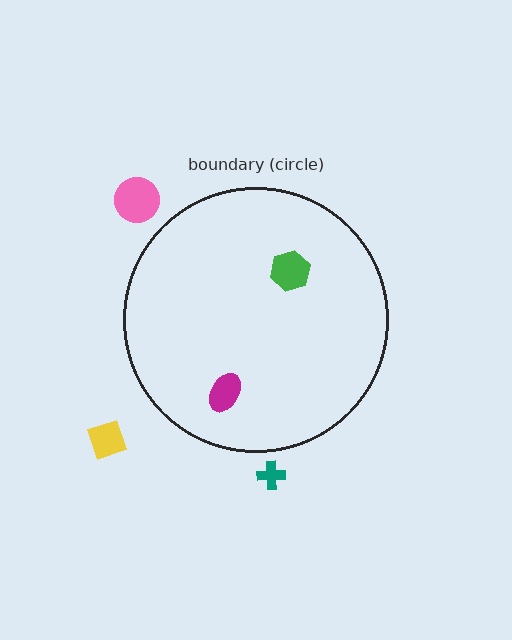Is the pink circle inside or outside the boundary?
Outside.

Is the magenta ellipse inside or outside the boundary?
Inside.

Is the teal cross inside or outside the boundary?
Outside.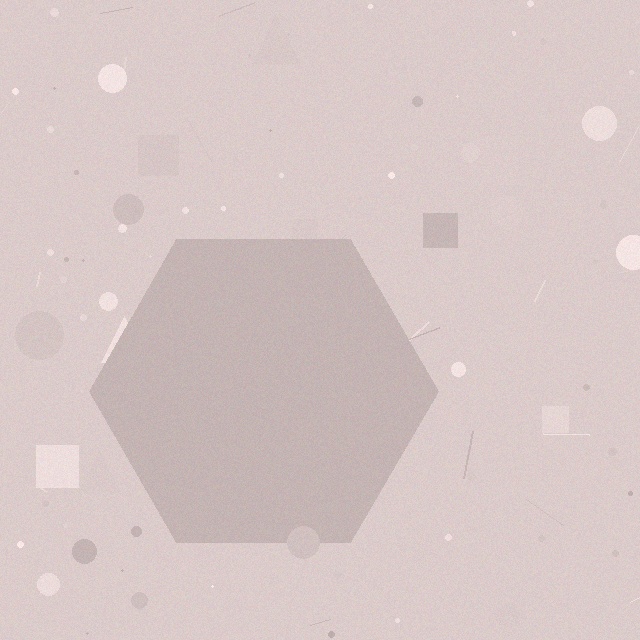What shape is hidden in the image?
A hexagon is hidden in the image.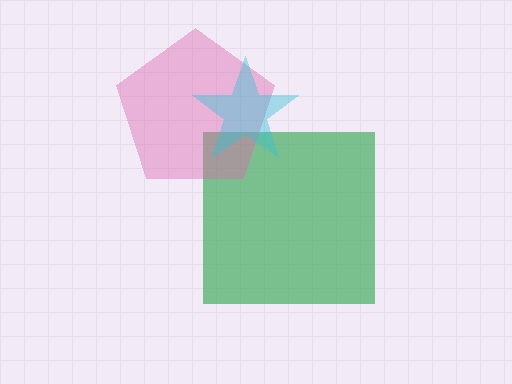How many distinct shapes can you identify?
There are 3 distinct shapes: a green square, a pink pentagon, a cyan star.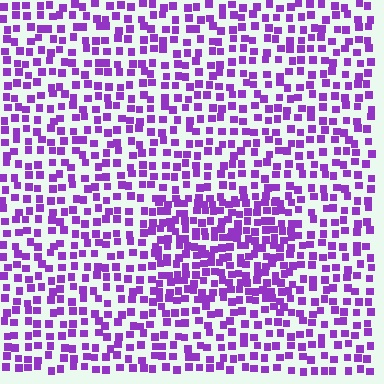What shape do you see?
I see a rectangle.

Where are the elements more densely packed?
The elements are more densely packed inside the rectangle boundary.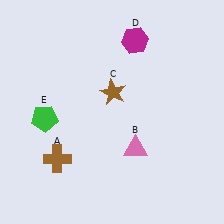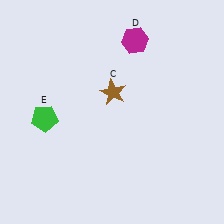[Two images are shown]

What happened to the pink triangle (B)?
The pink triangle (B) was removed in Image 2. It was in the bottom-right area of Image 1.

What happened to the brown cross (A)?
The brown cross (A) was removed in Image 2. It was in the bottom-left area of Image 1.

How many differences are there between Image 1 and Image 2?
There are 2 differences between the two images.